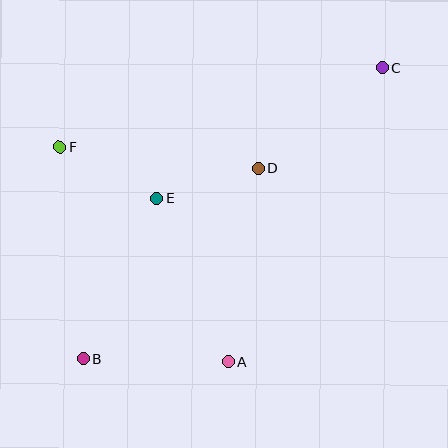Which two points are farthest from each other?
Points B and C are farthest from each other.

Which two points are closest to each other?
Points D and E are closest to each other.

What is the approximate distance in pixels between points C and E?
The distance between C and E is approximately 261 pixels.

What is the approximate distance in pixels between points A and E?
The distance between A and E is approximately 179 pixels.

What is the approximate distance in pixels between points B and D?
The distance between B and D is approximately 259 pixels.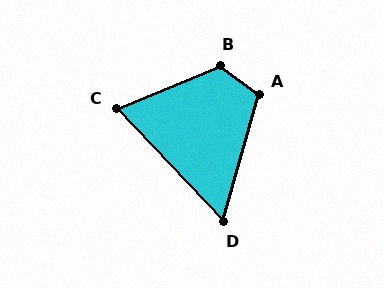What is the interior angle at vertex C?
Approximately 69 degrees (acute).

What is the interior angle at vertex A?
Approximately 111 degrees (obtuse).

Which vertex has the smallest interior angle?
D, at approximately 59 degrees.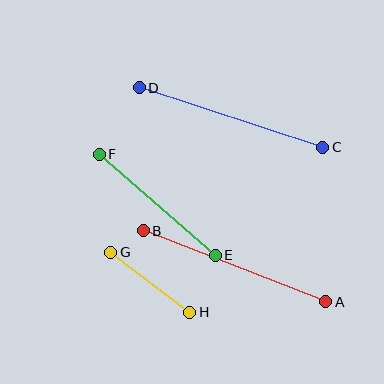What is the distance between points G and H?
The distance is approximately 99 pixels.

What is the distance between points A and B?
The distance is approximately 196 pixels.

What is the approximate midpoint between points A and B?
The midpoint is at approximately (235, 266) pixels.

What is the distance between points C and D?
The distance is approximately 193 pixels.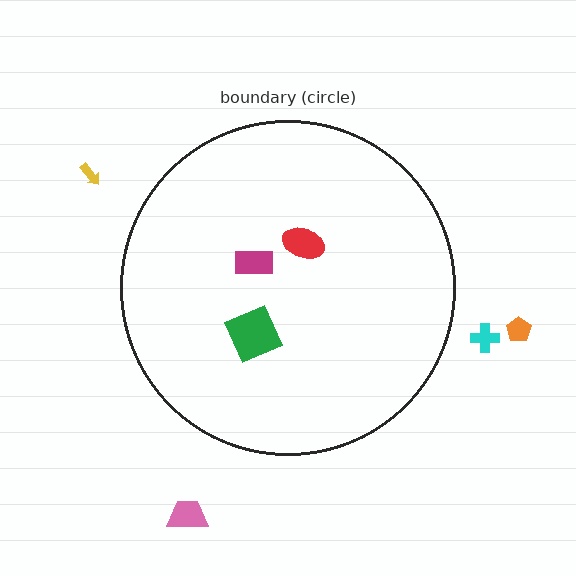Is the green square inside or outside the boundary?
Inside.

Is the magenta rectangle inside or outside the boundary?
Inside.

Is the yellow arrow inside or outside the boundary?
Outside.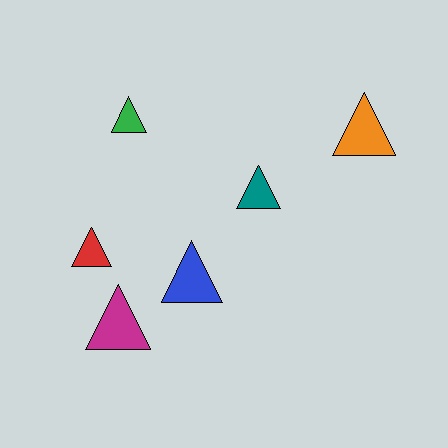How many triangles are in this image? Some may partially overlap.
There are 6 triangles.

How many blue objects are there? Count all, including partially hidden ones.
There is 1 blue object.